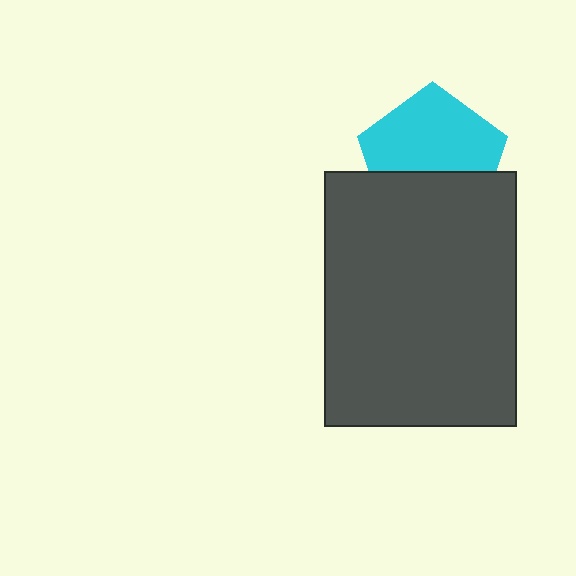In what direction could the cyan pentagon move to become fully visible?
The cyan pentagon could move up. That would shift it out from behind the dark gray rectangle entirely.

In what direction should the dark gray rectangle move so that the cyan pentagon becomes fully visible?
The dark gray rectangle should move down. That is the shortest direction to clear the overlap and leave the cyan pentagon fully visible.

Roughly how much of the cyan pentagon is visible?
About half of it is visible (roughly 60%).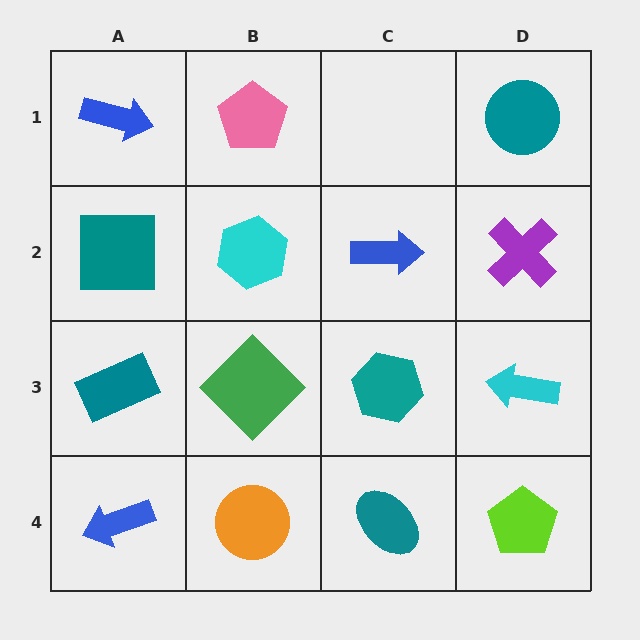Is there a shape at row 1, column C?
No, that cell is empty.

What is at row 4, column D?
A lime pentagon.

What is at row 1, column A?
A blue arrow.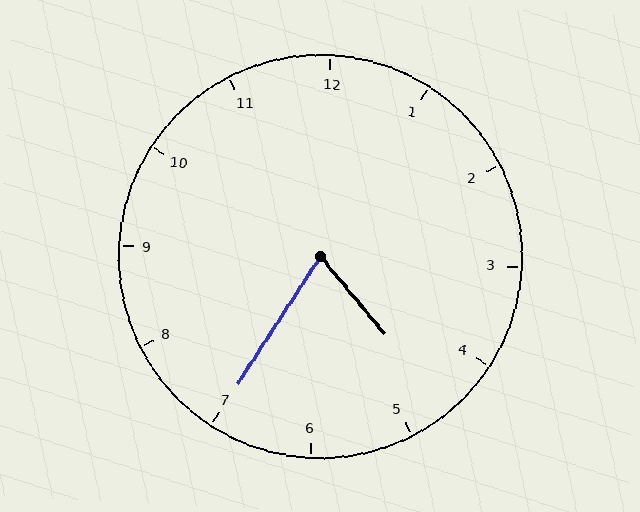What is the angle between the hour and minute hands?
Approximately 72 degrees.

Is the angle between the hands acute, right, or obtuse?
It is acute.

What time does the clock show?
4:35.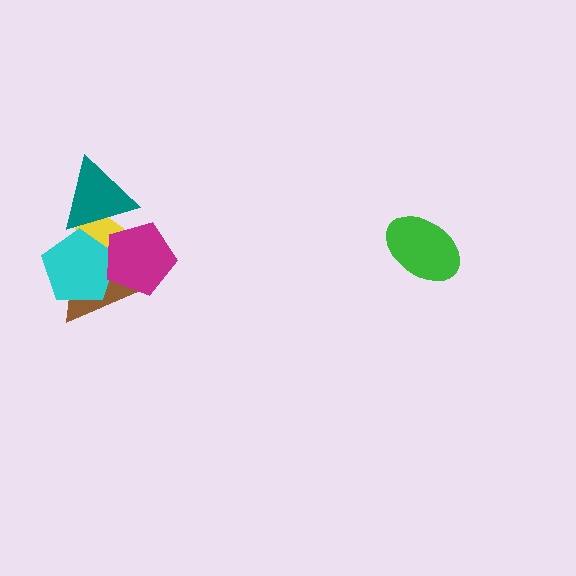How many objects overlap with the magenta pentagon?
5 objects overlap with the magenta pentagon.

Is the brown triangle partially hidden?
Yes, it is partially covered by another shape.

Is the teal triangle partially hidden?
Yes, it is partially covered by another shape.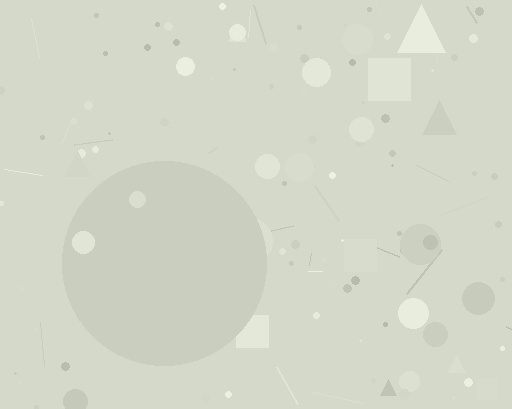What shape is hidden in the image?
A circle is hidden in the image.